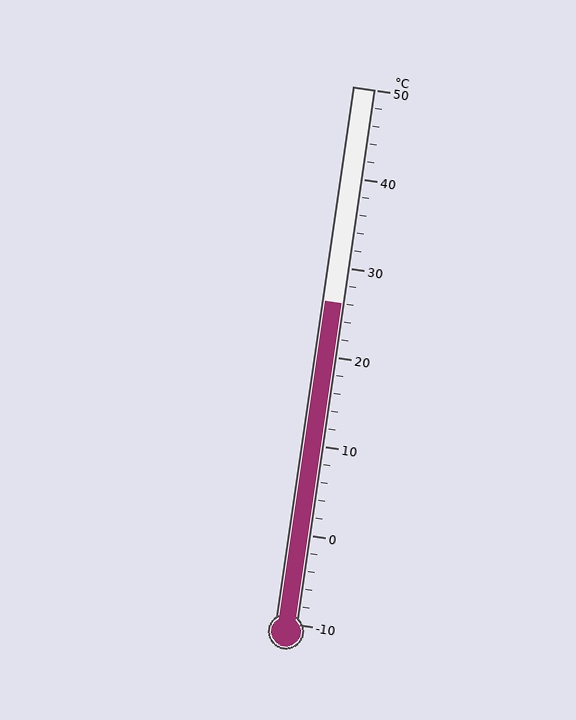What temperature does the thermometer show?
The thermometer shows approximately 26°C.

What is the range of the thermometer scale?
The thermometer scale ranges from -10°C to 50°C.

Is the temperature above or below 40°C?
The temperature is below 40°C.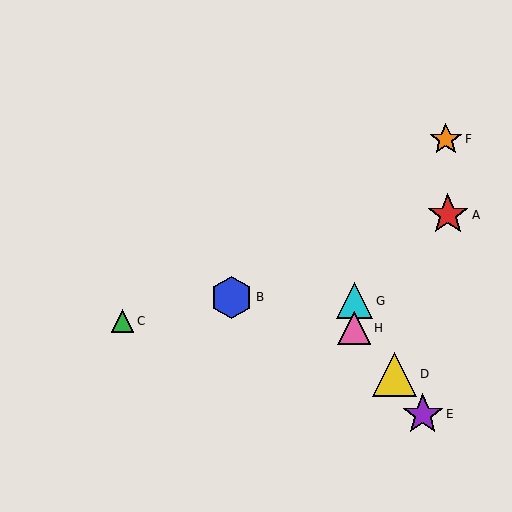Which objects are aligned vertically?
Objects G, H are aligned vertically.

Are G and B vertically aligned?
No, G is at x≈354 and B is at x≈232.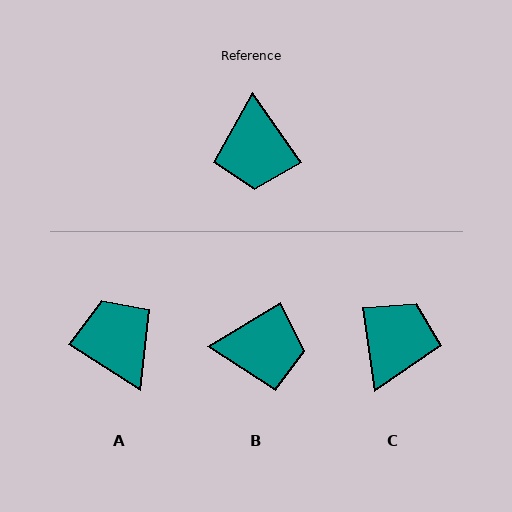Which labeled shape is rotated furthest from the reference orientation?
A, about 157 degrees away.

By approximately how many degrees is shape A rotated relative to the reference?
Approximately 157 degrees clockwise.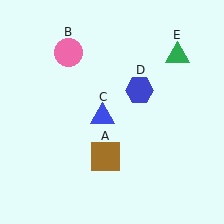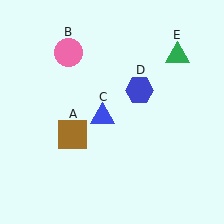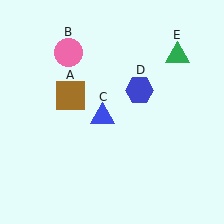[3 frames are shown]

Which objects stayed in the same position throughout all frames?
Pink circle (object B) and blue triangle (object C) and blue hexagon (object D) and green triangle (object E) remained stationary.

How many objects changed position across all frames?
1 object changed position: brown square (object A).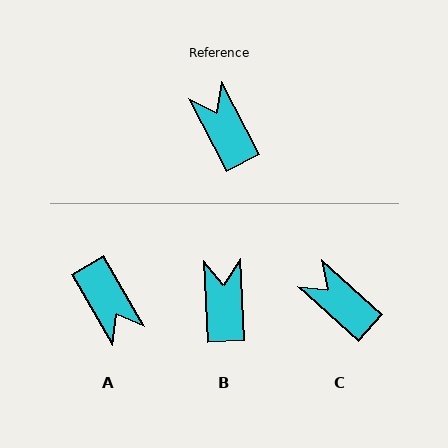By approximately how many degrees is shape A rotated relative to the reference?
Approximately 177 degrees clockwise.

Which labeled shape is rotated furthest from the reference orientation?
A, about 177 degrees away.